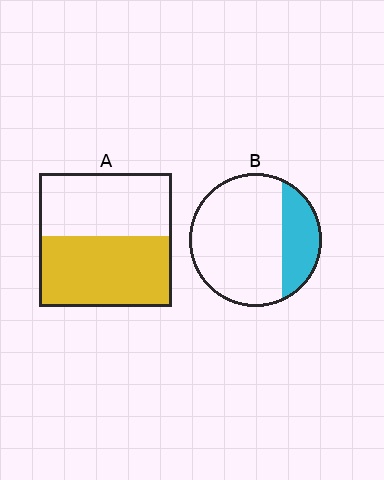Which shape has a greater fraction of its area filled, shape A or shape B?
Shape A.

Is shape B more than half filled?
No.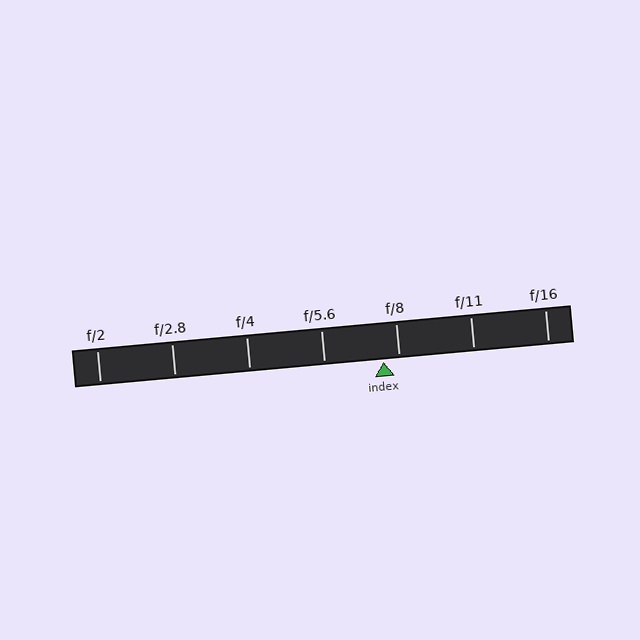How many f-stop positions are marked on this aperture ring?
There are 7 f-stop positions marked.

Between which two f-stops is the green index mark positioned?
The index mark is between f/5.6 and f/8.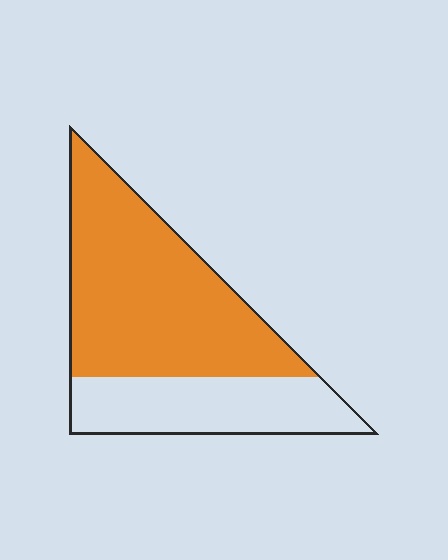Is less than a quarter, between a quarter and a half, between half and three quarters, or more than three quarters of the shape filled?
Between half and three quarters.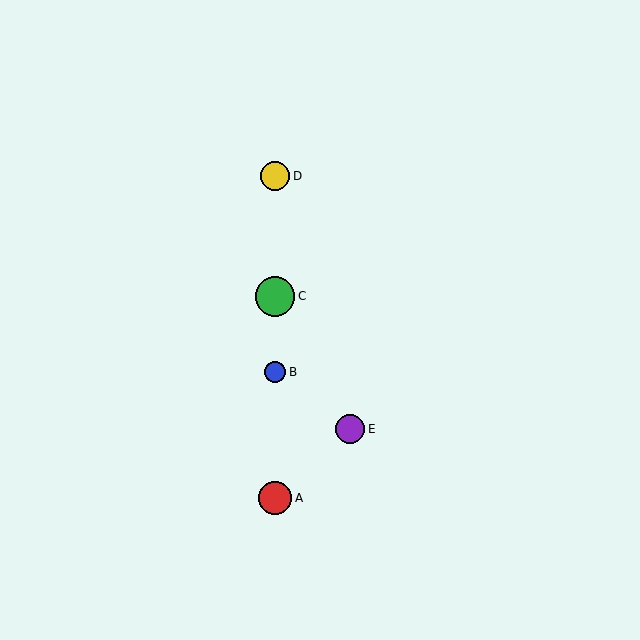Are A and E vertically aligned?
No, A is at x≈275 and E is at x≈350.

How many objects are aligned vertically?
4 objects (A, B, C, D) are aligned vertically.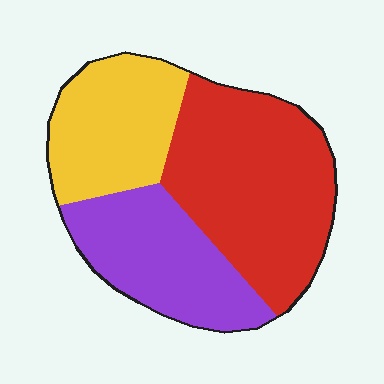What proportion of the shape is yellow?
Yellow takes up about one quarter (1/4) of the shape.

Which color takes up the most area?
Red, at roughly 45%.